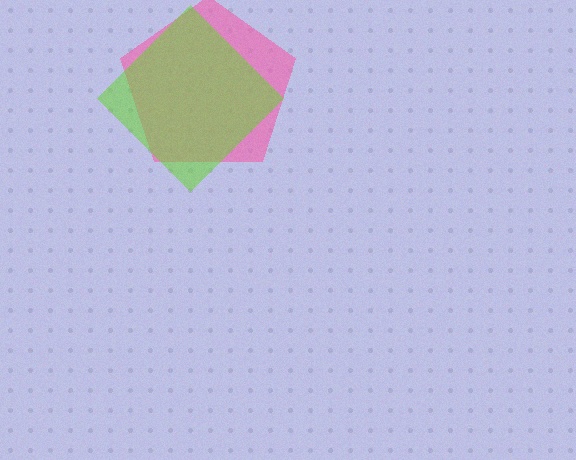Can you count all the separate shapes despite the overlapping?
Yes, there are 2 separate shapes.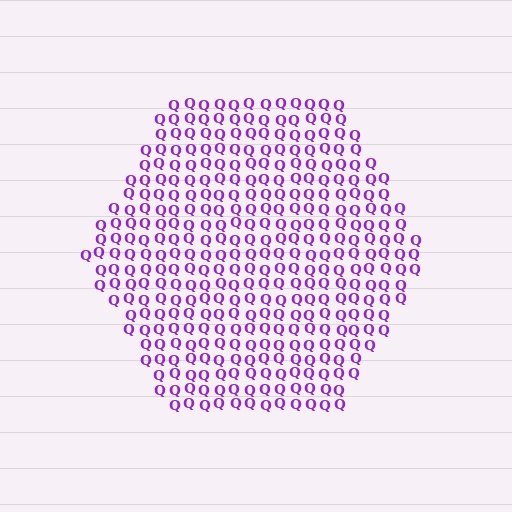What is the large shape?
The large shape is a hexagon.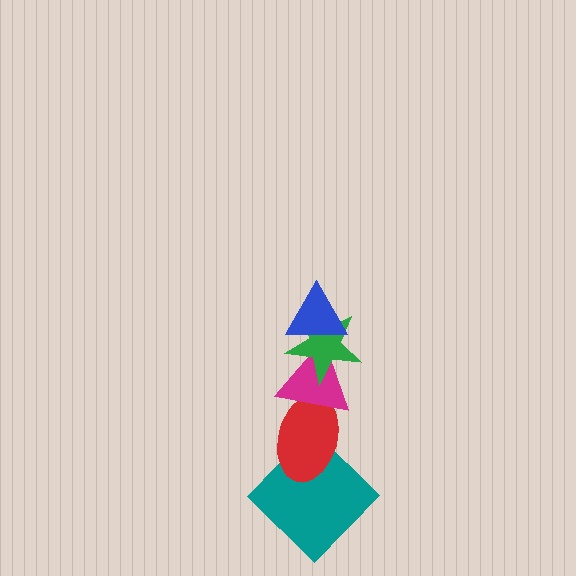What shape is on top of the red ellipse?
The magenta triangle is on top of the red ellipse.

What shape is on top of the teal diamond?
The red ellipse is on top of the teal diamond.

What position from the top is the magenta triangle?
The magenta triangle is 3rd from the top.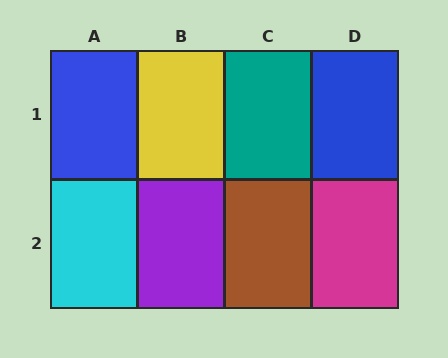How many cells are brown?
1 cell is brown.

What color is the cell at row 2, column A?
Cyan.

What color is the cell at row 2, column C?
Brown.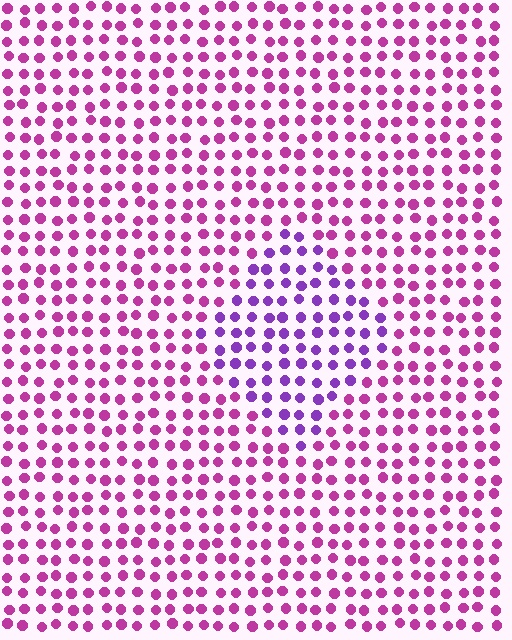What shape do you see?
I see a diamond.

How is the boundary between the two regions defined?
The boundary is defined purely by a slight shift in hue (about 37 degrees). Spacing, size, and orientation are identical on both sides.